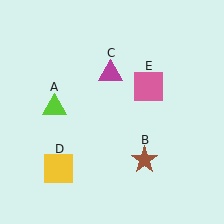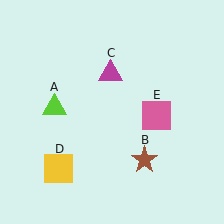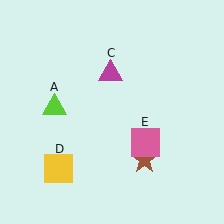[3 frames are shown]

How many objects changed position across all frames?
1 object changed position: pink square (object E).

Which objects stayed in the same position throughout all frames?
Lime triangle (object A) and brown star (object B) and magenta triangle (object C) and yellow square (object D) remained stationary.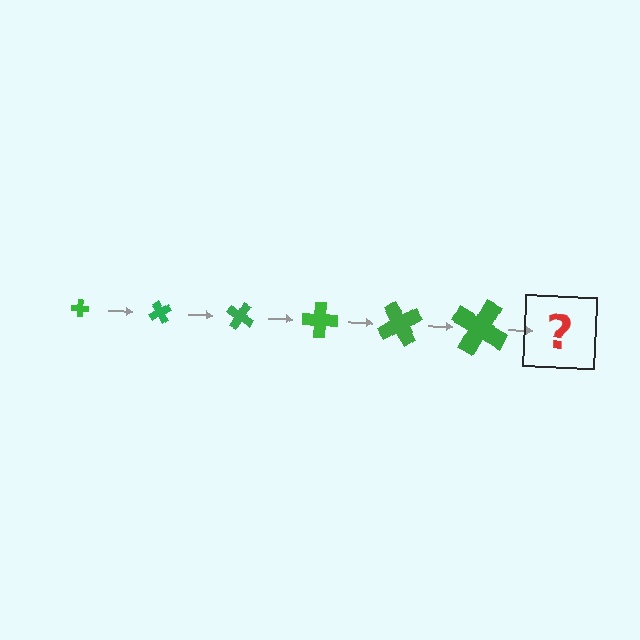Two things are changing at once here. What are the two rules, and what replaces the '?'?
The two rules are that the cross grows larger each step and it rotates 60 degrees each step. The '?' should be a cross, larger than the previous one and rotated 360 degrees from the start.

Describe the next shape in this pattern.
It should be a cross, larger than the previous one and rotated 360 degrees from the start.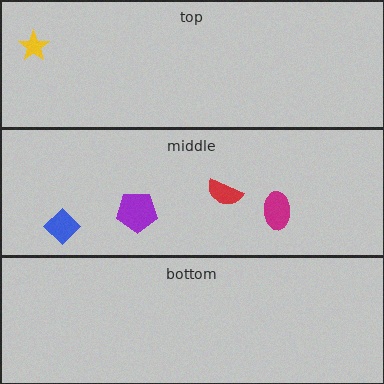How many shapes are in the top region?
1.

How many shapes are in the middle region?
4.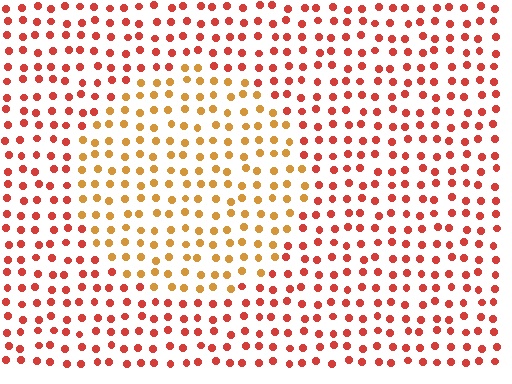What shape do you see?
I see a circle.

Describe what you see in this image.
The image is filled with small red elements in a uniform arrangement. A circle-shaped region is visible where the elements are tinted to a slightly different hue, forming a subtle color boundary.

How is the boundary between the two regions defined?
The boundary is defined purely by a slight shift in hue (about 34 degrees). Spacing, size, and orientation are identical on both sides.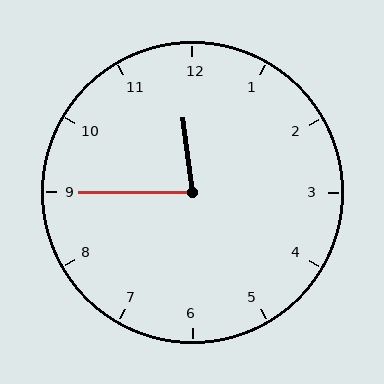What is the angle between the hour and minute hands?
Approximately 82 degrees.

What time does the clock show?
11:45.